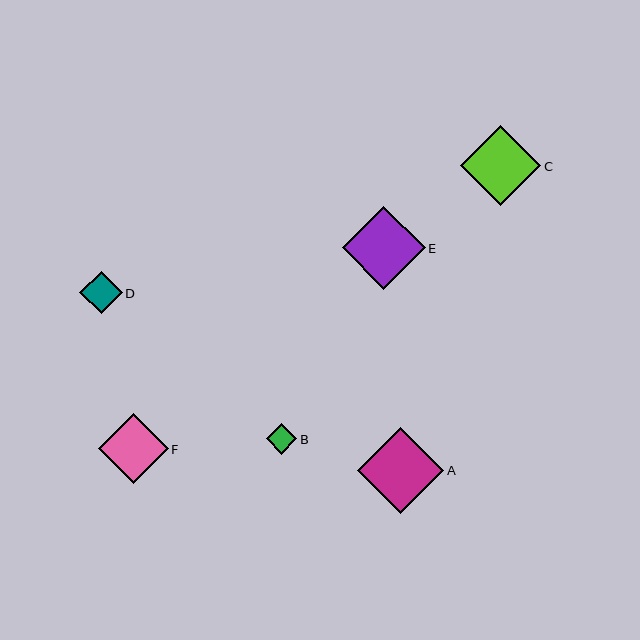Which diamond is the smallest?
Diamond B is the smallest with a size of approximately 31 pixels.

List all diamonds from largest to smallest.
From largest to smallest: A, E, C, F, D, B.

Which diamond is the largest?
Diamond A is the largest with a size of approximately 86 pixels.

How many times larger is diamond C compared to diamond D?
Diamond C is approximately 1.9 times the size of diamond D.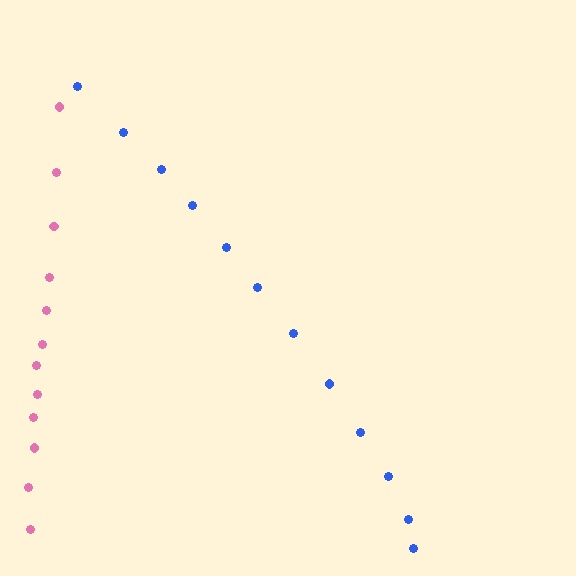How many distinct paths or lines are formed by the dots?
There are 2 distinct paths.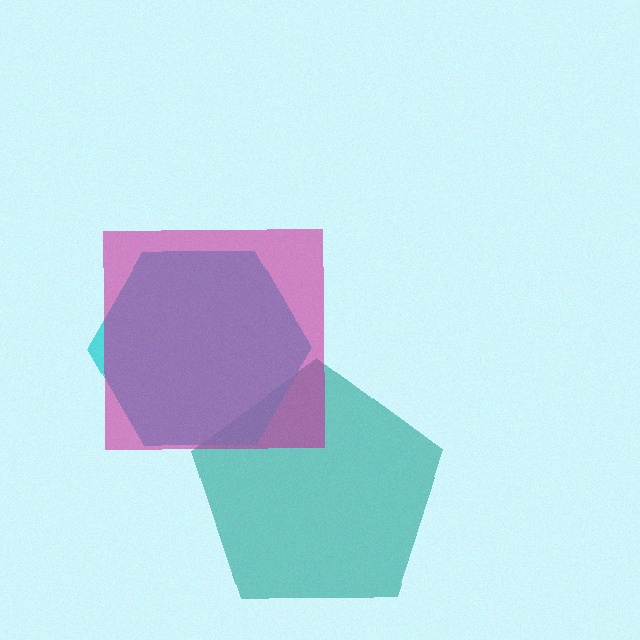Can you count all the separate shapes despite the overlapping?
Yes, there are 3 separate shapes.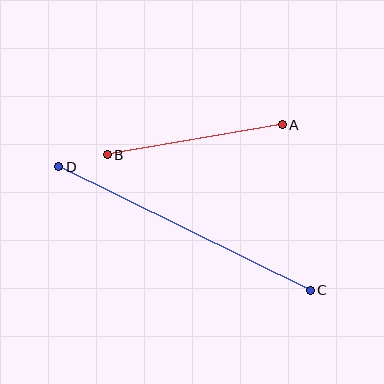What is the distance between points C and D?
The distance is approximately 280 pixels.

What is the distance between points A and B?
The distance is approximately 178 pixels.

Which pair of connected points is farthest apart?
Points C and D are farthest apart.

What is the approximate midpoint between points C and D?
The midpoint is at approximately (184, 229) pixels.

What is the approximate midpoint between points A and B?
The midpoint is at approximately (195, 140) pixels.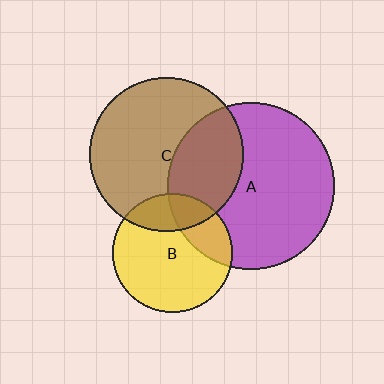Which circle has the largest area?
Circle A (purple).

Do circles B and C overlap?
Yes.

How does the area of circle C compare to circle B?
Approximately 1.6 times.